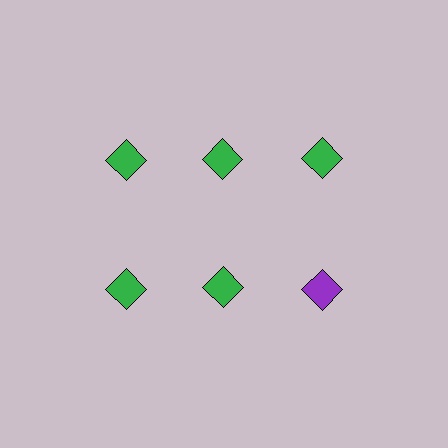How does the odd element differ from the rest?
It has a different color: purple instead of green.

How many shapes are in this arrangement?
There are 6 shapes arranged in a grid pattern.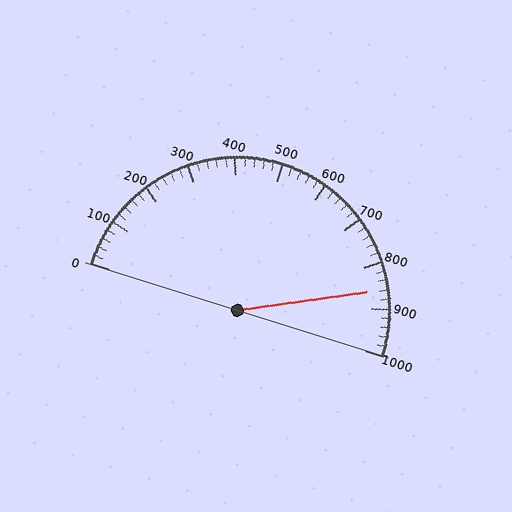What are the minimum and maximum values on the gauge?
The gauge ranges from 0 to 1000.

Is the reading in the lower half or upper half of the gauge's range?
The reading is in the upper half of the range (0 to 1000).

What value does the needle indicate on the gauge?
The needle indicates approximately 860.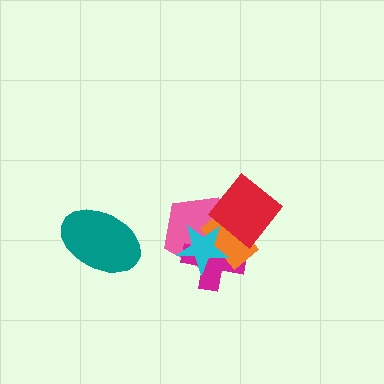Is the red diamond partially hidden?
Yes, it is partially covered by another shape.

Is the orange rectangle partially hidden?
Yes, it is partially covered by another shape.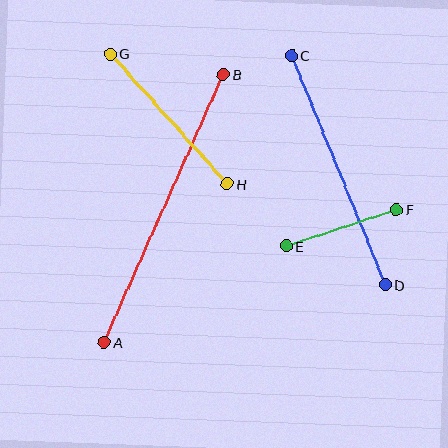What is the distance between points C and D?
The distance is approximately 247 pixels.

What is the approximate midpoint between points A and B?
The midpoint is at approximately (164, 209) pixels.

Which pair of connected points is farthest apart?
Points A and B are farthest apart.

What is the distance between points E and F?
The distance is approximately 116 pixels.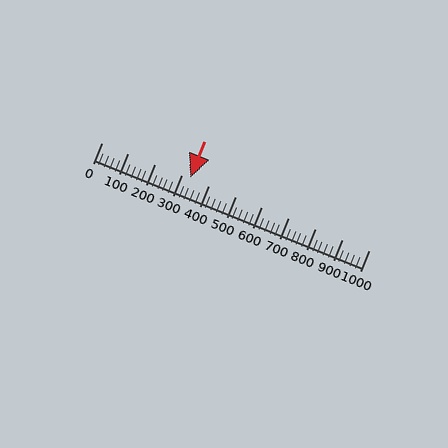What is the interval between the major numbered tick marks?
The major tick marks are spaced 100 units apart.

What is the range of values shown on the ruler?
The ruler shows values from 0 to 1000.